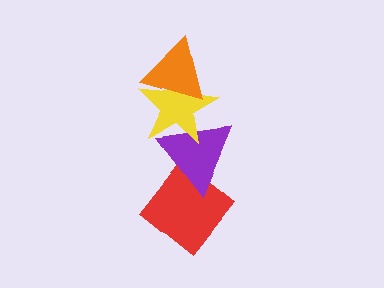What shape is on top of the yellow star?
The orange triangle is on top of the yellow star.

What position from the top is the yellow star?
The yellow star is 2nd from the top.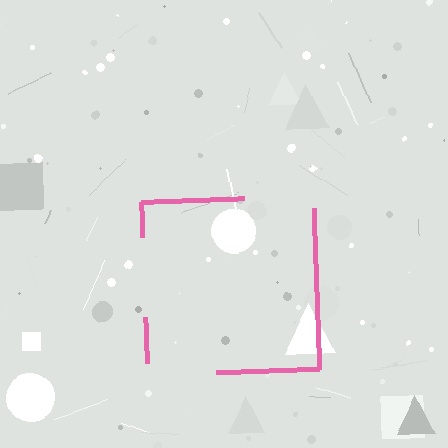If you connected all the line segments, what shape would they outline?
They would outline a square.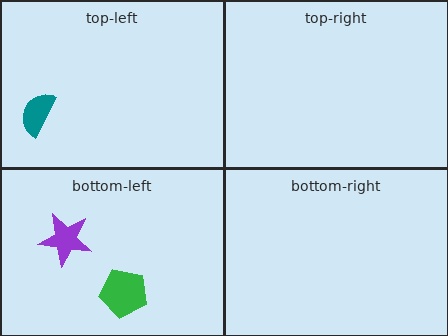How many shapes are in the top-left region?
1.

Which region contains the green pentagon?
The bottom-left region.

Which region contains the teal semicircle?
The top-left region.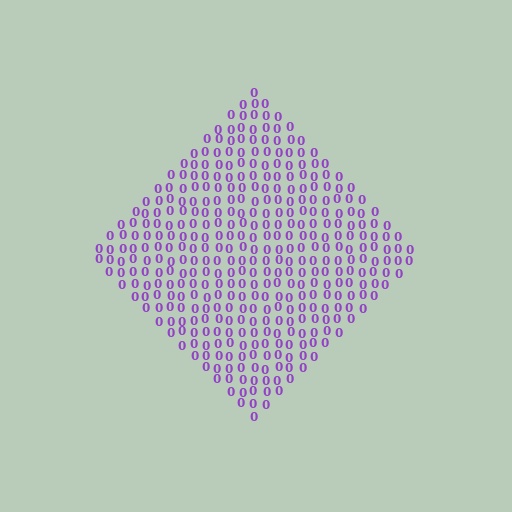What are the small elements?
The small elements are digit 0's.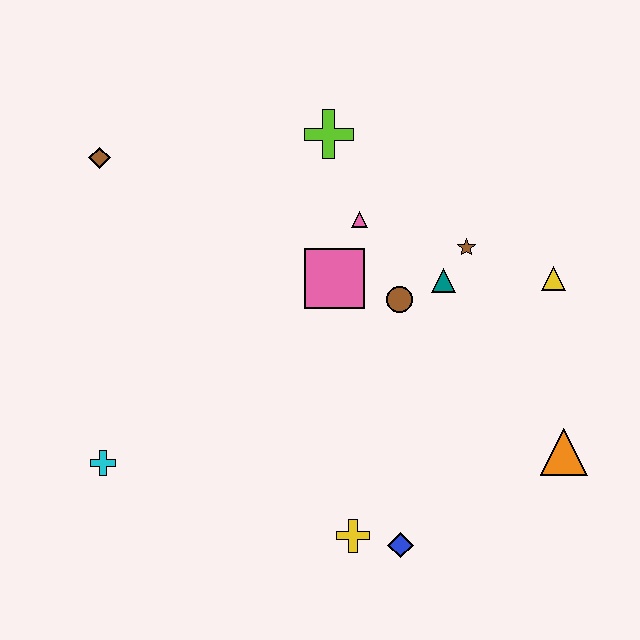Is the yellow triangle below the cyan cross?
No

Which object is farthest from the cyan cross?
The yellow triangle is farthest from the cyan cross.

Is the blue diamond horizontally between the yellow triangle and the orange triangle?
No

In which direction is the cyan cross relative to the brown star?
The cyan cross is to the left of the brown star.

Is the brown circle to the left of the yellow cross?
No